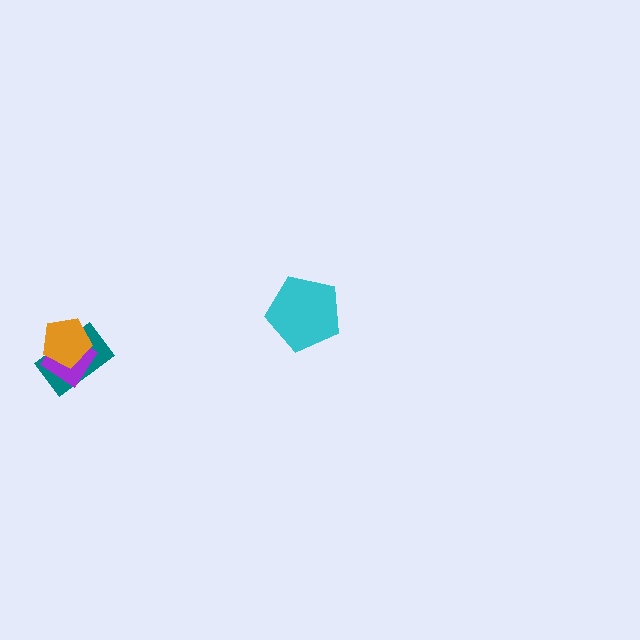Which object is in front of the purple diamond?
The orange pentagon is in front of the purple diamond.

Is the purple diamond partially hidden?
Yes, it is partially covered by another shape.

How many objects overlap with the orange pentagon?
2 objects overlap with the orange pentagon.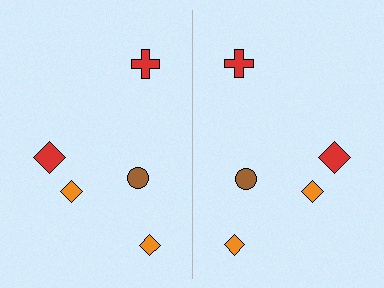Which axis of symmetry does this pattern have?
The pattern has a vertical axis of symmetry running through the center of the image.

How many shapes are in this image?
There are 10 shapes in this image.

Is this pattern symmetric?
Yes, this pattern has bilateral (reflection) symmetry.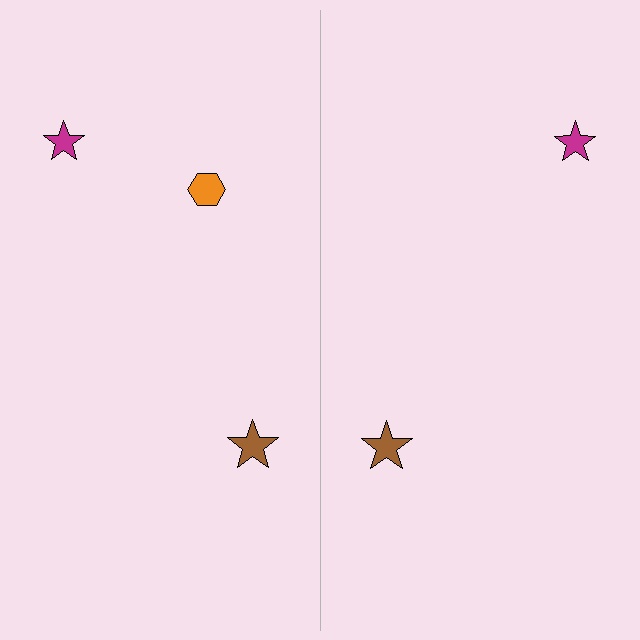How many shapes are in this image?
There are 5 shapes in this image.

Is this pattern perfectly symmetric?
No, the pattern is not perfectly symmetric. A orange hexagon is missing from the right side.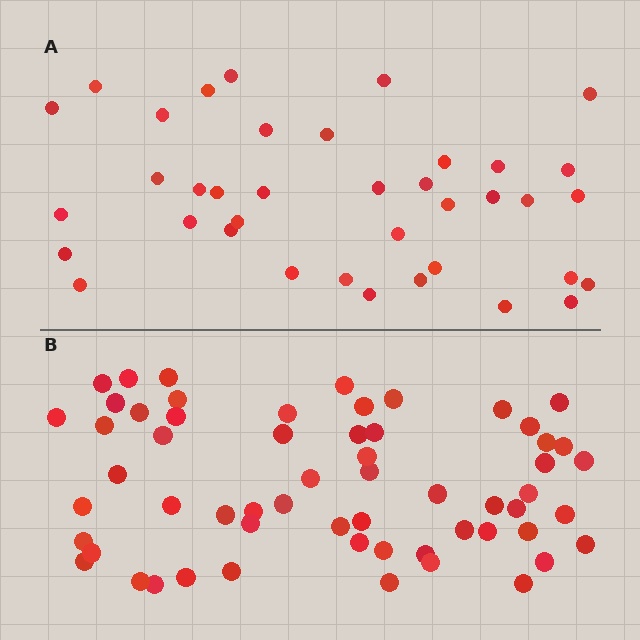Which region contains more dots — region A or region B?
Region B (the bottom region) has more dots.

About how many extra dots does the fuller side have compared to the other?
Region B has approximately 20 more dots than region A.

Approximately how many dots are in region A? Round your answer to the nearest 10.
About 40 dots. (The exact count is 38, which rounds to 40.)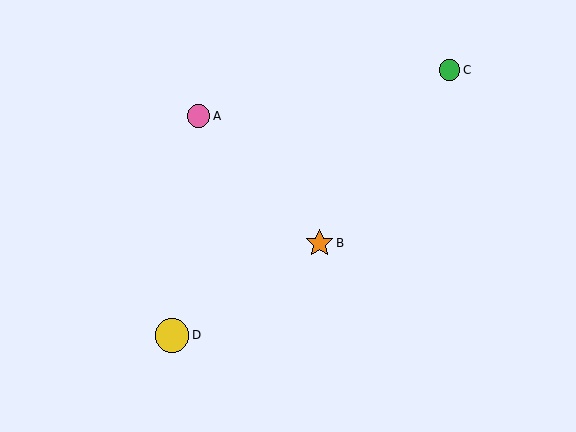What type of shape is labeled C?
Shape C is a green circle.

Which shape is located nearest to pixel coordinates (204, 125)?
The pink circle (labeled A) at (198, 116) is nearest to that location.